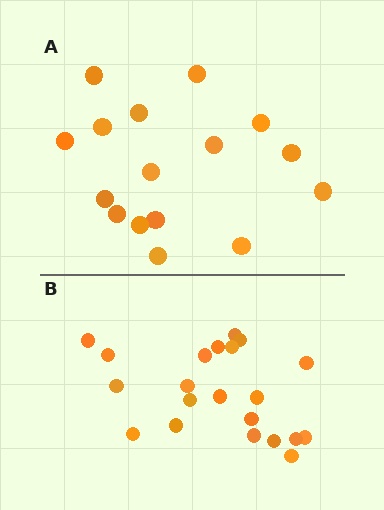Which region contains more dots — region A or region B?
Region B (the bottom region) has more dots.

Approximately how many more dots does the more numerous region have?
Region B has about 5 more dots than region A.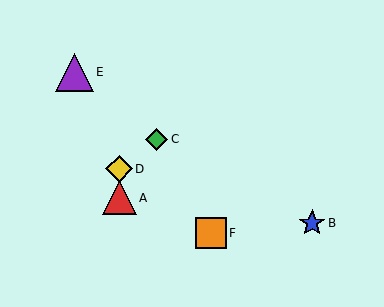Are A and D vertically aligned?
Yes, both are at x≈119.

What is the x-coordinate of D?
Object D is at x≈119.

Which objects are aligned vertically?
Objects A, D are aligned vertically.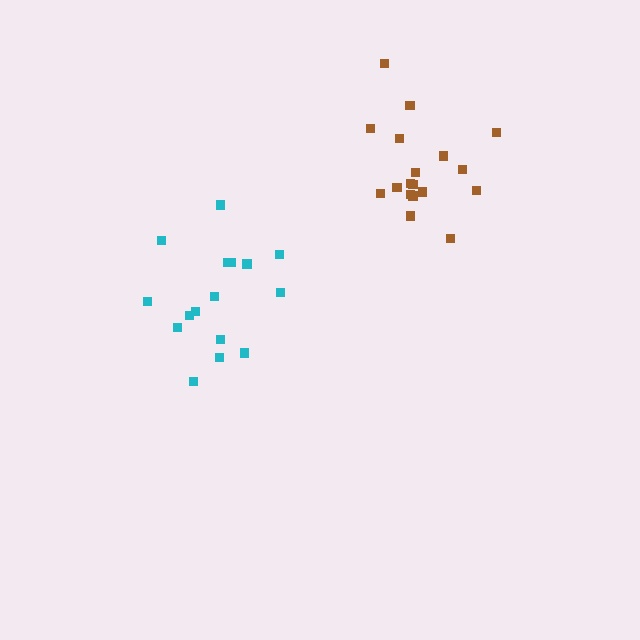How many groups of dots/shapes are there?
There are 2 groups.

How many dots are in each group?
Group 1: 18 dots, Group 2: 17 dots (35 total).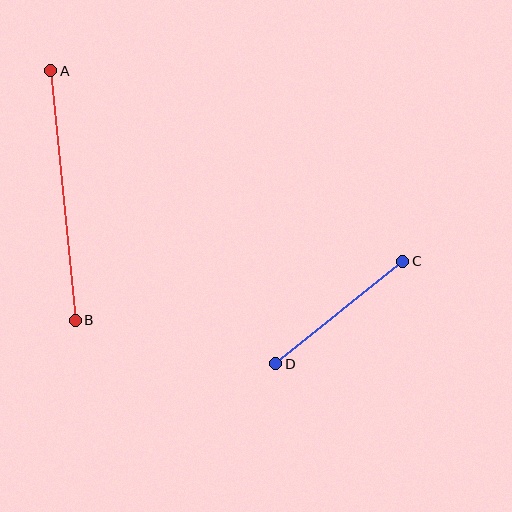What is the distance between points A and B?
The distance is approximately 251 pixels.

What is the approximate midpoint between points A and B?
The midpoint is at approximately (63, 195) pixels.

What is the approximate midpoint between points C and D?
The midpoint is at approximately (339, 312) pixels.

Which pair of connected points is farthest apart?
Points A and B are farthest apart.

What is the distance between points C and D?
The distance is approximately 163 pixels.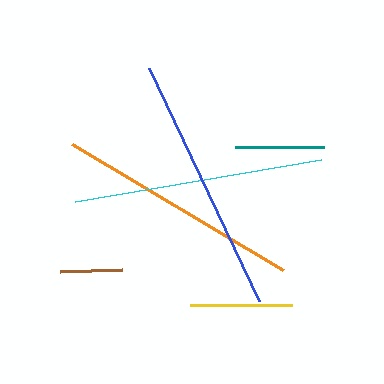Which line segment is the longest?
The blue line is the longest at approximately 257 pixels.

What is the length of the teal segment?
The teal segment is approximately 88 pixels long.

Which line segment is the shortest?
The brown line is the shortest at approximately 63 pixels.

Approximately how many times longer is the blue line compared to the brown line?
The blue line is approximately 4.1 times the length of the brown line.